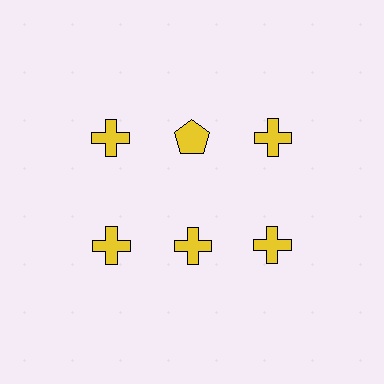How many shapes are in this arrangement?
There are 6 shapes arranged in a grid pattern.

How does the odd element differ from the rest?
It has a different shape: pentagon instead of cross.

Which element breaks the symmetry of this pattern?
The yellow pentagon in the top row, second from left column breaks the symmetry. All other shapes are yellow crosses.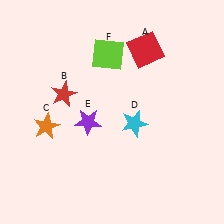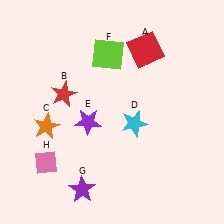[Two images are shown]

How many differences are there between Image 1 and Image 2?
There are 2 differences between the two images.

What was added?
A purple star (G), a pink diamond (H) were added in Image 2.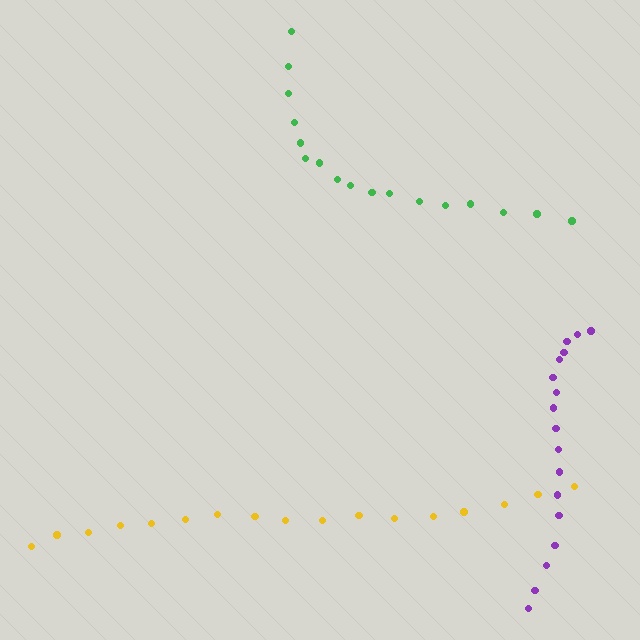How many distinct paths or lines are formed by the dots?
There are 3 distinct paths.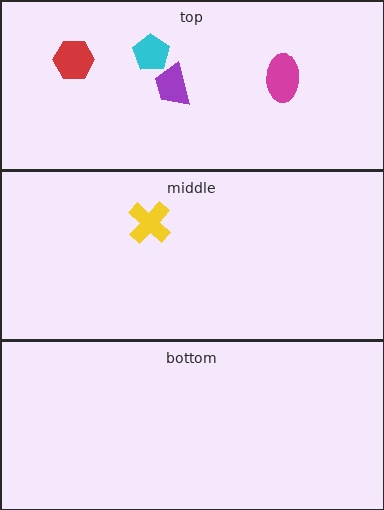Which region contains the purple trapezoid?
The top region.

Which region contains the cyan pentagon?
The top region.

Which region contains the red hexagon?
The top region.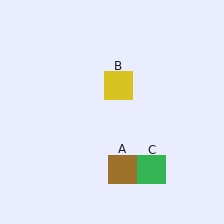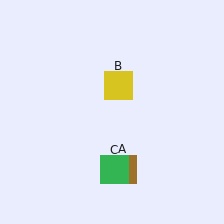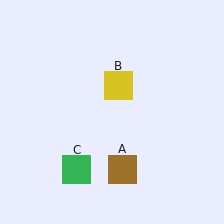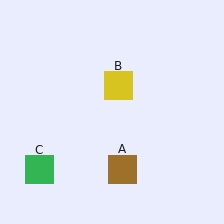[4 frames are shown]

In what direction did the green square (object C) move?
The green square (object C) moved left.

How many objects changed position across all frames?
1 object changed position: green square (object C).